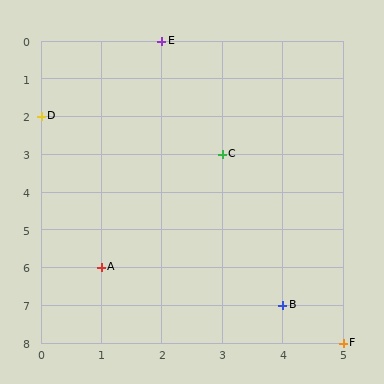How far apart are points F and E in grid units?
Points F and E are 3 columns and 8 rows apart (about 8.5 grid units diagonally).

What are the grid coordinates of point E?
Point E is at grid coordinates (2, 0).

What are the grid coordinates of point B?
Point B is at grid coordinates (4, 7).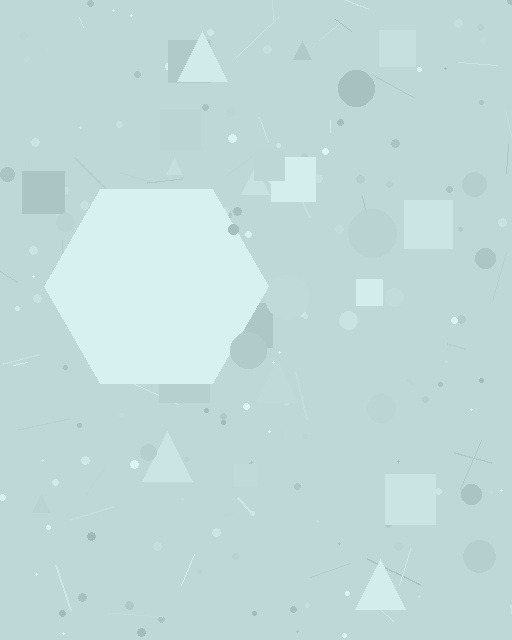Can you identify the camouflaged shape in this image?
The camouflaged shape is a hexagon.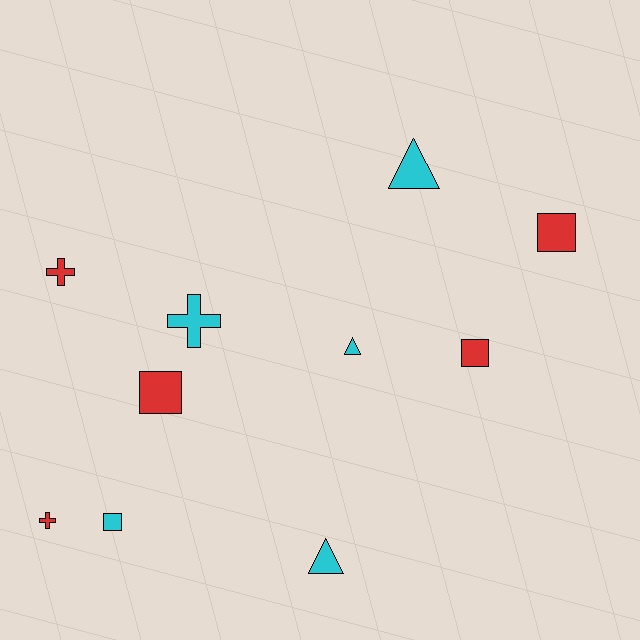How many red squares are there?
There are 3 red squares.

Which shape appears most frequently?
Square, with 4 objects.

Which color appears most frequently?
Cyan, with 5 objects.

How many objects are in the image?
There are 10 objects.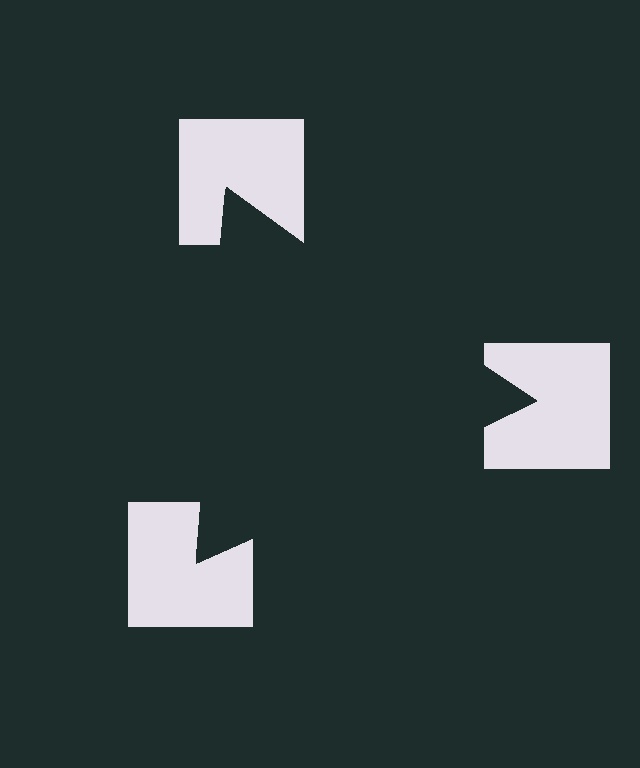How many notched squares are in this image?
There are 3 — one at each vertex of the illusory triangle.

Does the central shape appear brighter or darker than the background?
It typically appears slightly darker than the background, even though no actual brightness change is drawn.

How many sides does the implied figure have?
3 sides.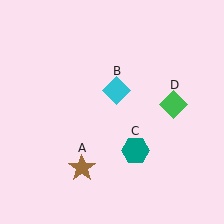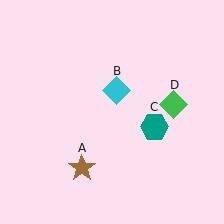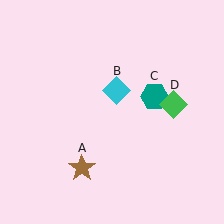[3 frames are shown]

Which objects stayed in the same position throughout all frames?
Brown star (object A) and cyan diamond (object B) and green diamond (object D) remained stationary.